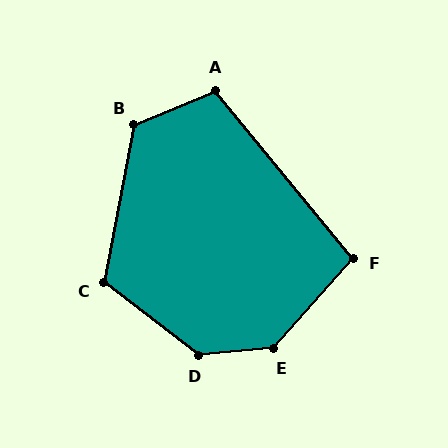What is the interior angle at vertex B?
Approximately 124 degrees (obtuse).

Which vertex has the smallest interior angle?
F, at approximately 99 degrees.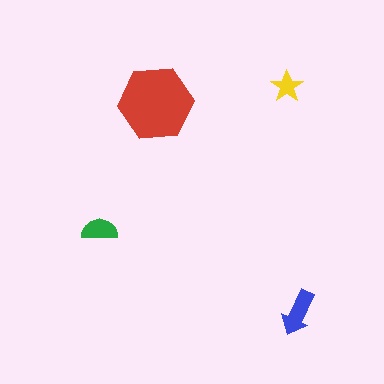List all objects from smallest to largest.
The yellow star, the green semicircle, the blue arrow, the red hexagon.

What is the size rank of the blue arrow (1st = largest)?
2nd.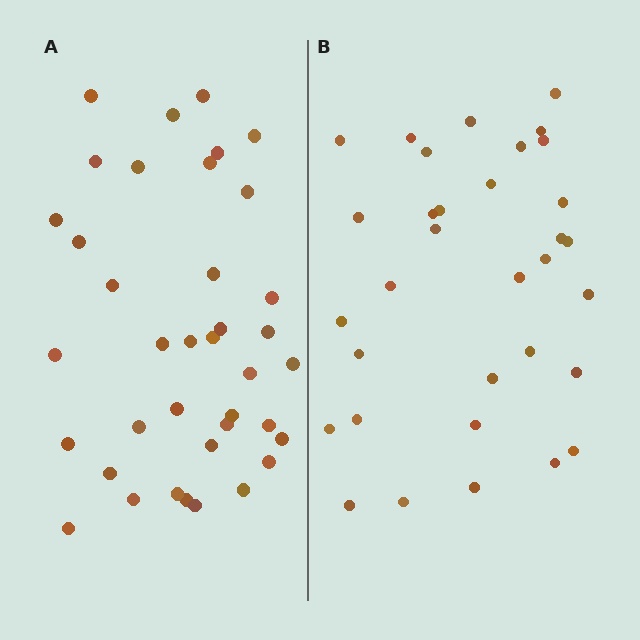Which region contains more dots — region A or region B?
Region A (the left region) has more dots.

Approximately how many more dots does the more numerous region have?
Region A has about 5 more dots than region B.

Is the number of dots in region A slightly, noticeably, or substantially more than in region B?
Region A has only slightly more — the two regions are fairly close. The ratio is roughly 1.2 to 1.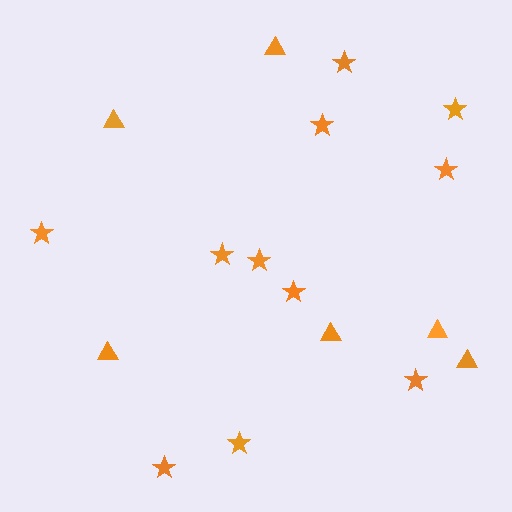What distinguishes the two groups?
There are 2 groups: one group of stars (11) and one group of triangles (6).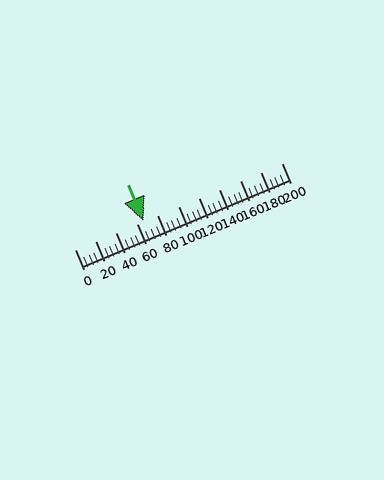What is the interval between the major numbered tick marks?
The major tick marks are spaced 20 units apart.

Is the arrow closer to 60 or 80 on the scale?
The arrow is closer to 60.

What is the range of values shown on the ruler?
The ruler shows values from 0 to 200.